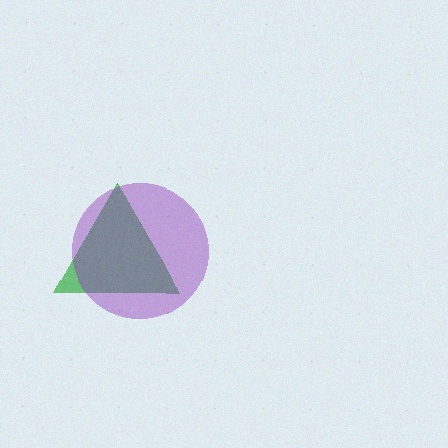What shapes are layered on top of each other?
The layered shapes are: a green triangle, a purple circle.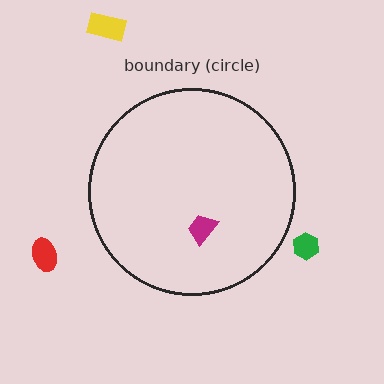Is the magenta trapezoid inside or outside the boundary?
Inside.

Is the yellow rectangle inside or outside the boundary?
Outside.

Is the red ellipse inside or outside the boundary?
Outside.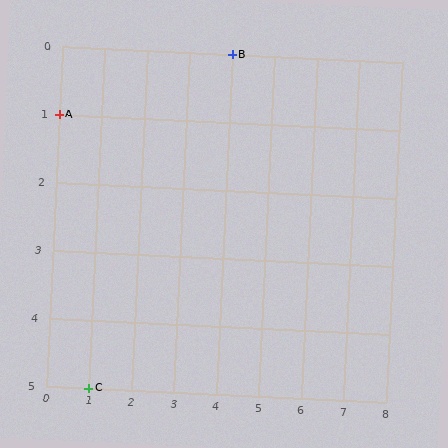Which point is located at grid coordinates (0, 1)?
Point A is at (0, 1).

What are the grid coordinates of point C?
Point C is at grid coordinates (1, 5).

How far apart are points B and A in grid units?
Points B and A are 4 columns and 1 row apart (about 4.1 grid units diagonally).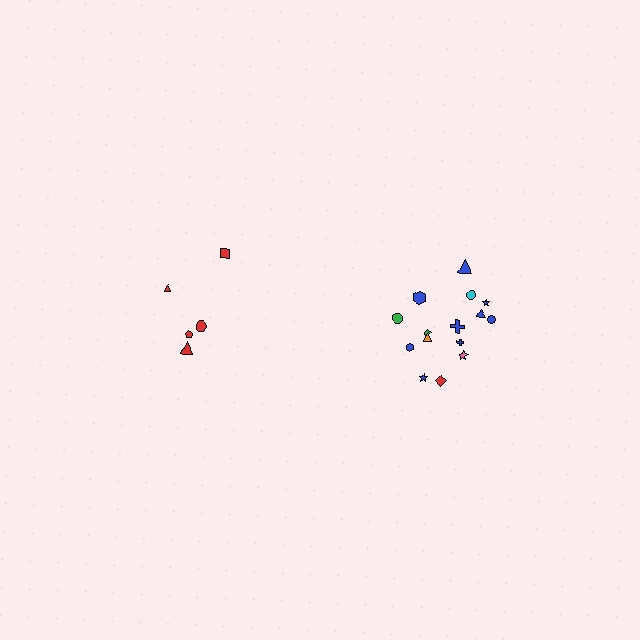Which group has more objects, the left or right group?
The right group.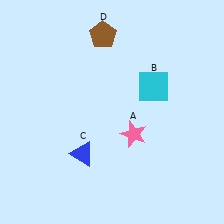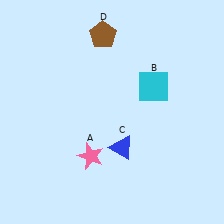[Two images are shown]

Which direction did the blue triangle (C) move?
The blue triangle (C) moved right.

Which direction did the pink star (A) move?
The pink star (A) moved left.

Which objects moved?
The objects that moved are: the pink star (A), the blue triangle (C).